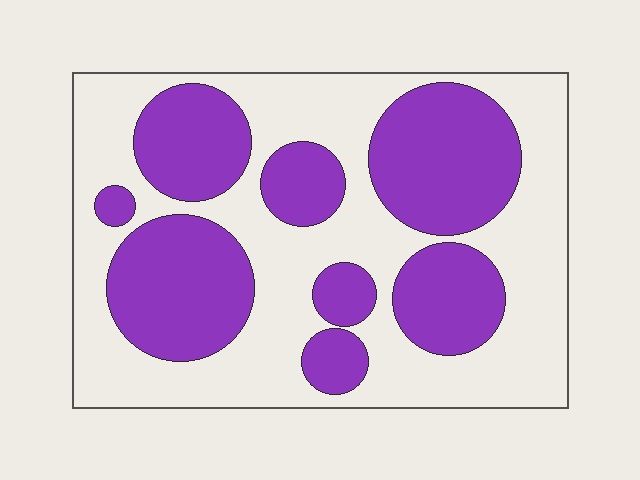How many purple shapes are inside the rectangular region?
8.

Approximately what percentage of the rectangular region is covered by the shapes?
Approximately 45%.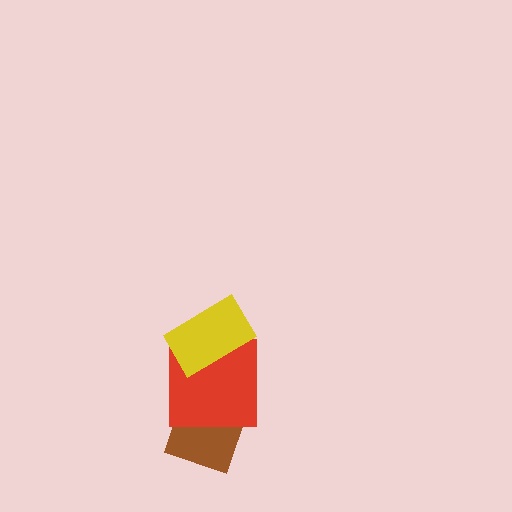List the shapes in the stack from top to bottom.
From top to bottom: the yellow rectangle, the red square, the brown diamond.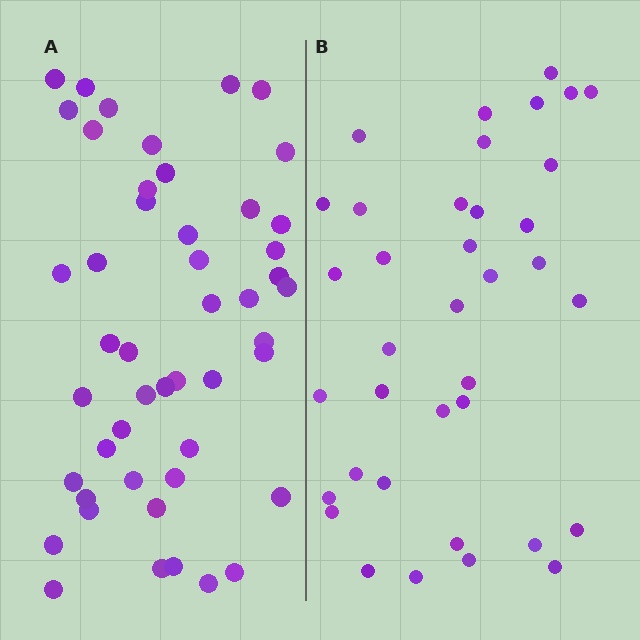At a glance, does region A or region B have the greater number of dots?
Region A (the left region) has more dots.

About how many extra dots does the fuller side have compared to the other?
Region A has roughly 12 or so more dots than region B.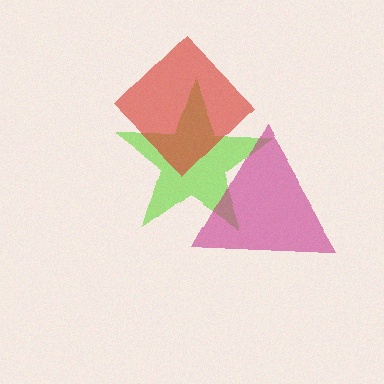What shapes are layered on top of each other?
The layered shapes are: a lime star, a magenta triangle, a red diamond.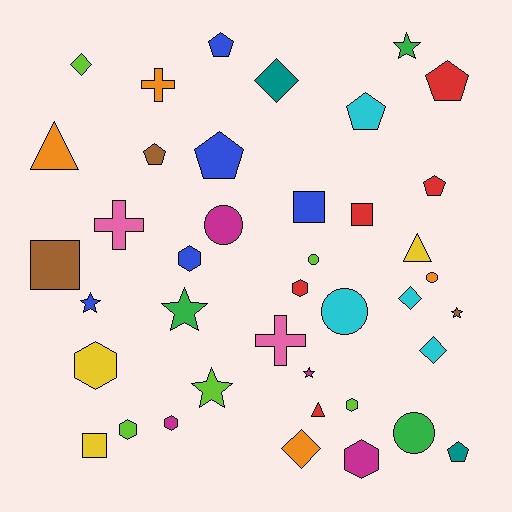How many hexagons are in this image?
There are 7 hexagons.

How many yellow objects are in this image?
There are 3 yellow objects.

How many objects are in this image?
There are 40 objects.